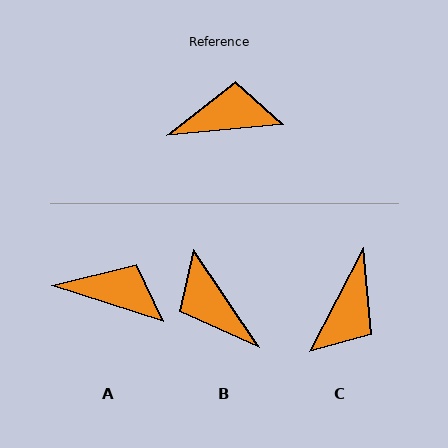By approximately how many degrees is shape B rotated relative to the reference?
Approximately 118 degrees counter-clockwise.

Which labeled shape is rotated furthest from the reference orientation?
C, about 123 degrees away.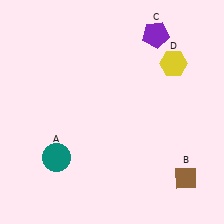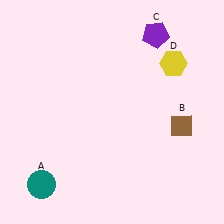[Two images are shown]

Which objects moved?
The objects that moved are: the teal circle (A), the brown diamond (B).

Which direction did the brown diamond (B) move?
The brown diamond (B) moved up.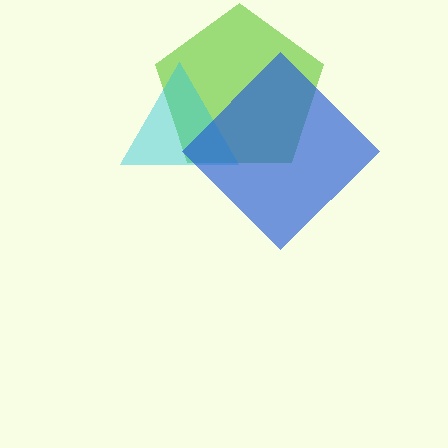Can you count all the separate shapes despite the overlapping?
Yes, there are 3 separate shapes.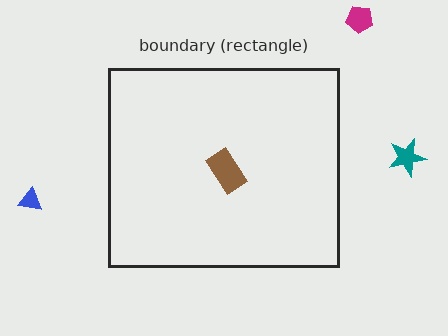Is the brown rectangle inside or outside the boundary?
Inside.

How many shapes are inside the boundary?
1 inside, 3 outside.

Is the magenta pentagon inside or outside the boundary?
Outside.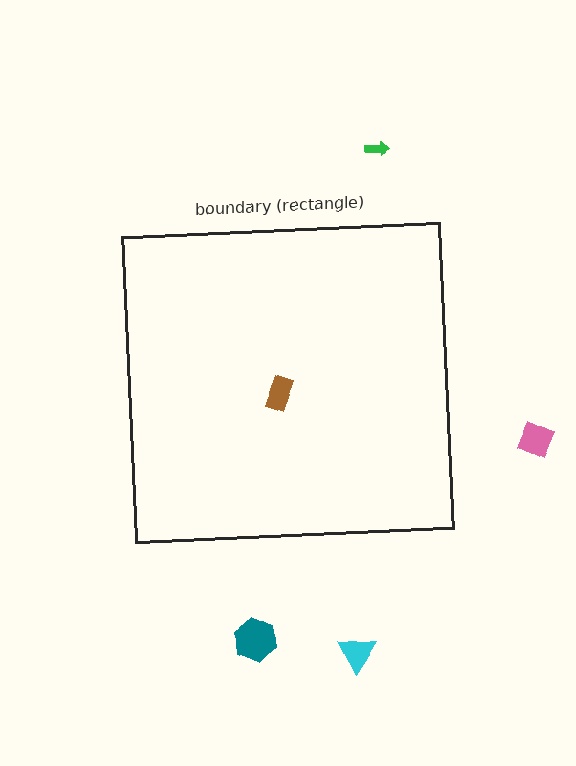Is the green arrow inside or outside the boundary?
Outside.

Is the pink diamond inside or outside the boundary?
Outside.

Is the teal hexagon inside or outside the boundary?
Outside.